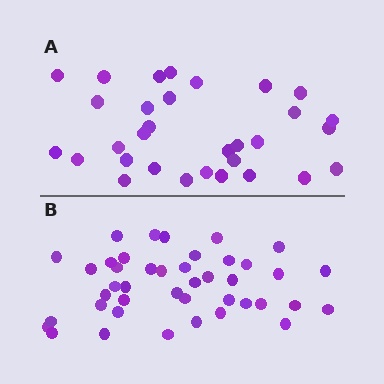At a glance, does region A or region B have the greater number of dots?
Region B (the bottom region) has more dots.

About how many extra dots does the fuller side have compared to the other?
Region B has roughly 12 or so more dots than region A.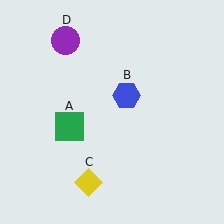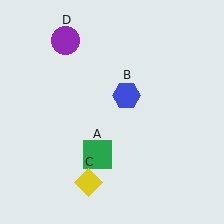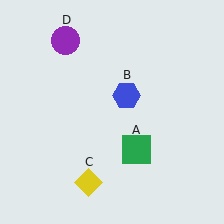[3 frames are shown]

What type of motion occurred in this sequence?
The green square (object A) rotated counterclockwise around the center of the scene.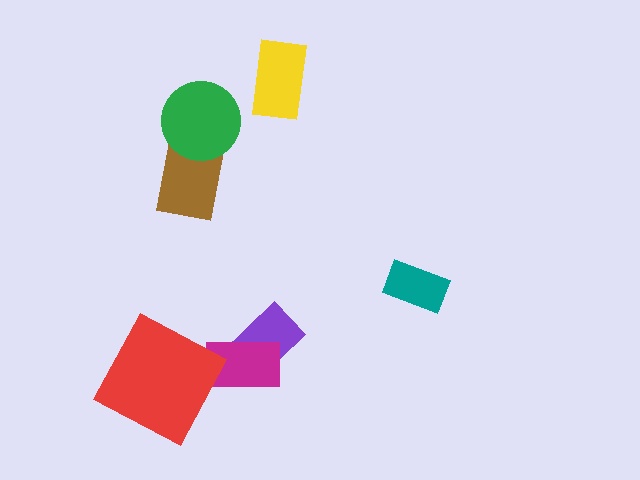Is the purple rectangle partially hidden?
Yes, it is partially covered by another shape.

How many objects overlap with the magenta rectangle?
1 object overlaps with the magenta rectangle.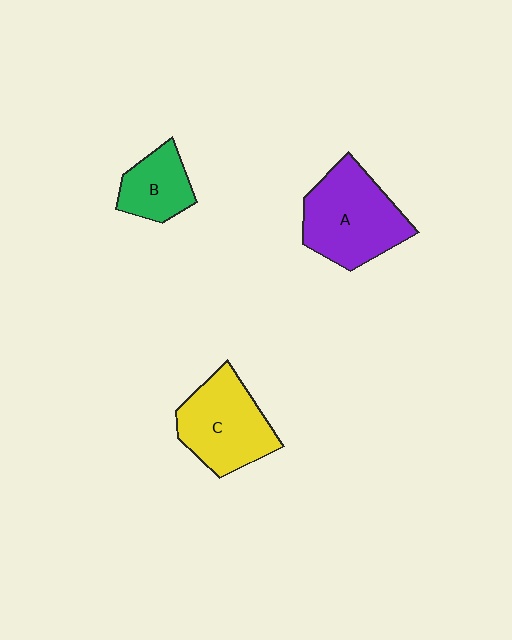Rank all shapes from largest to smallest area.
From largest to smallest: A (purple), C (yellow), B (green).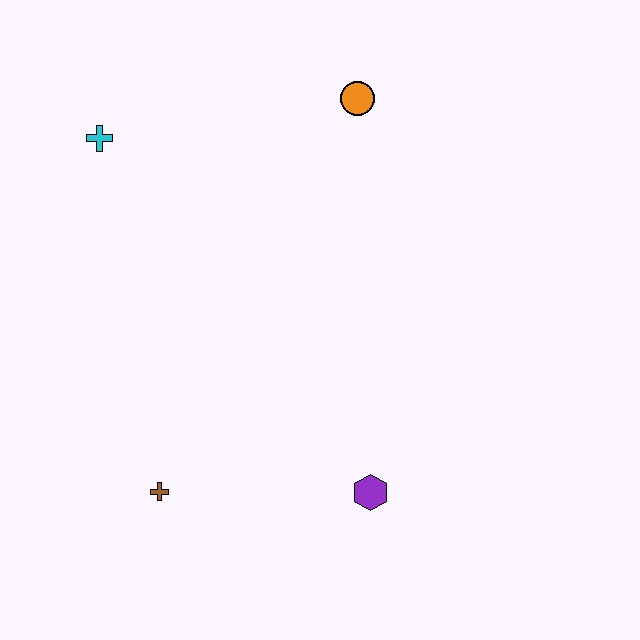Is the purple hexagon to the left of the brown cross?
No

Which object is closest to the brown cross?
The purple hexagon is closest to the brown cross.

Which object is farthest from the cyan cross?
The purple hexagon is farthest from the cyan cross.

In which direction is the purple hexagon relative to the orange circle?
The purple hexagon is below the orange circle.